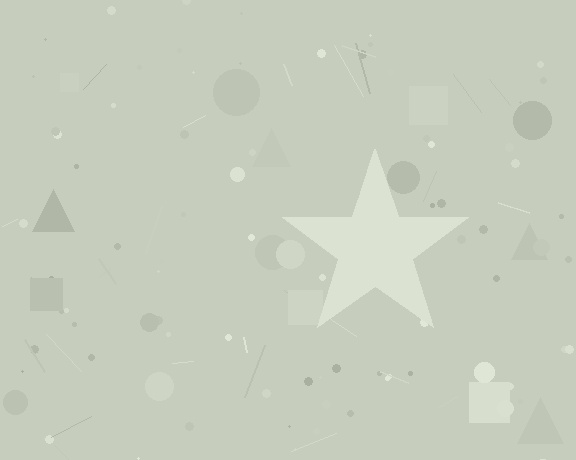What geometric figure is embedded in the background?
A star is embedded in the background.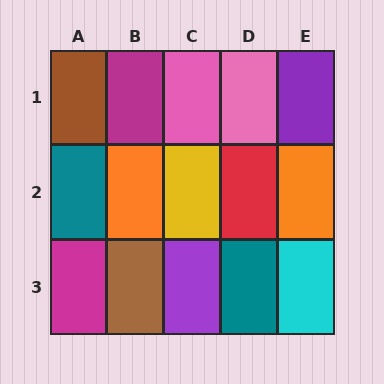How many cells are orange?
2 cells are orange.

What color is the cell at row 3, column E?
Cyan.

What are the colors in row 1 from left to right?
Brown, magenta, pink, pink, purple.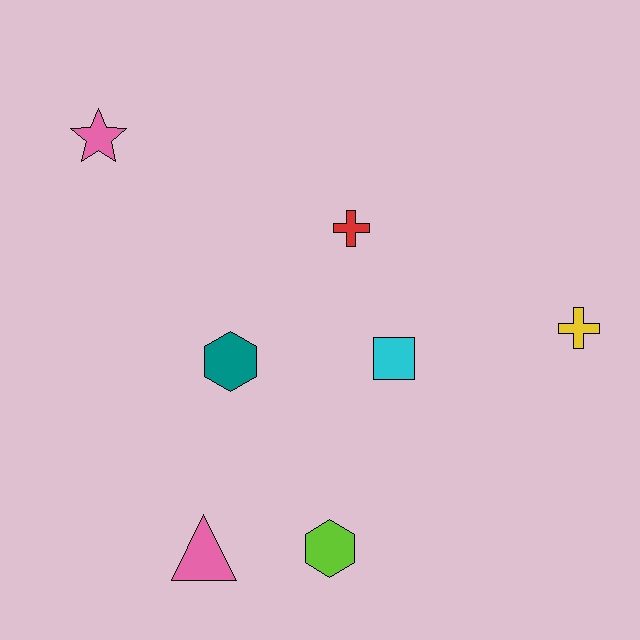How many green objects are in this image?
There are no green objects.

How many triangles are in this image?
There is 1 triangle.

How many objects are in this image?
There are 7 objects.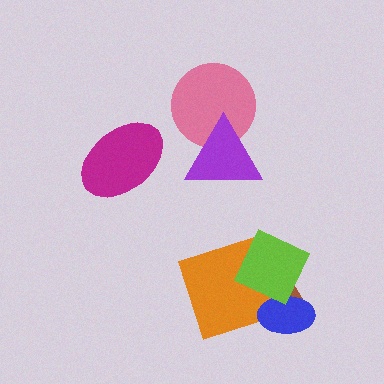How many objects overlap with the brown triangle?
3 objects overlap with the brown triangle.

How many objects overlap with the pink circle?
1 object overlaps with the pink circle.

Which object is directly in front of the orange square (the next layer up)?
The blue ellipse is directly in front of the orange square.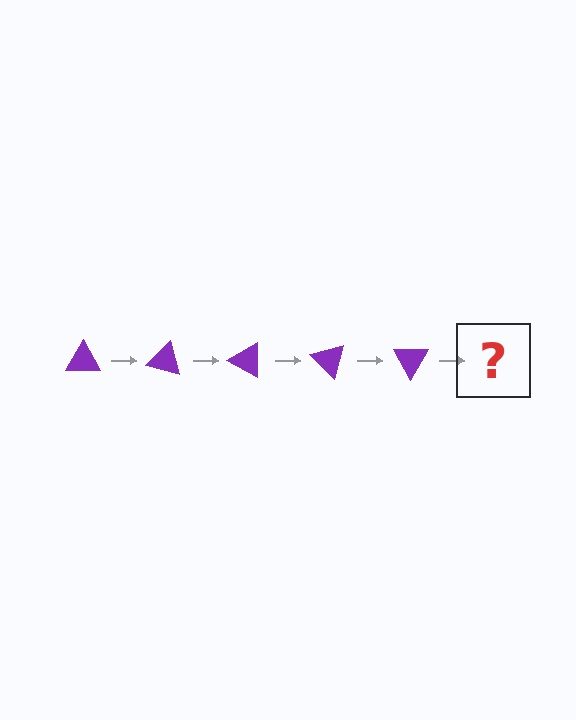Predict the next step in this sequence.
The next step is a purple triangle rotated 75 degrees.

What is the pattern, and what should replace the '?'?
The pattern is that the triangle rotates 15 degrees each step. The '?' should be a purple triangle rotated 75 degrees.